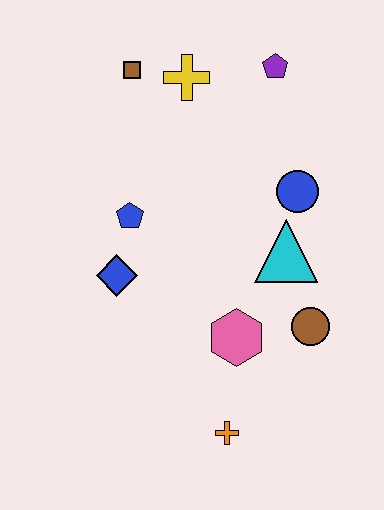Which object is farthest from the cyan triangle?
The brown square is farthest from the cyan triangle.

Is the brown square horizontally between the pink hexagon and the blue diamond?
Yes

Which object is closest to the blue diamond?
The blue pentagon is closest to the blue diamond.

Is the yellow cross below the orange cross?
No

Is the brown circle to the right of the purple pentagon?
Yes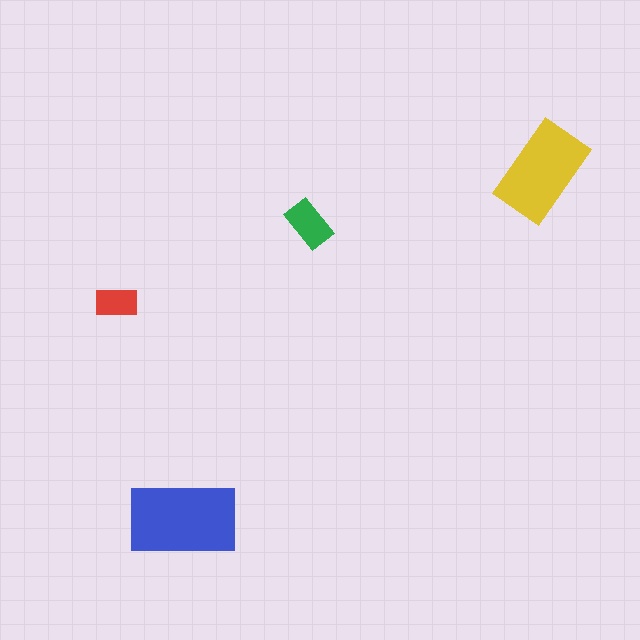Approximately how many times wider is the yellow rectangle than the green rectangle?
About 2 times wider.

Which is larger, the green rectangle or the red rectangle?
The green one.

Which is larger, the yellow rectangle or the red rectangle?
The yellow one.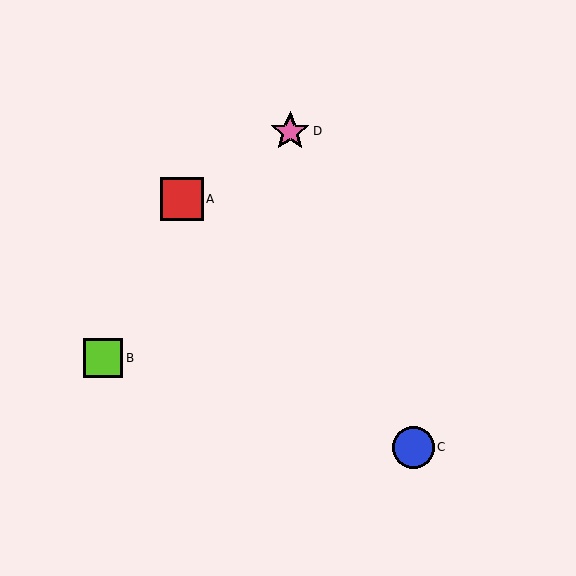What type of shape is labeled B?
Shape B is a lime square.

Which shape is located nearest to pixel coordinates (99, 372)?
The lime square (labeled B) at (103, 358) is nearest to that location.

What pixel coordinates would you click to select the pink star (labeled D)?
Click at (290, 131) to select the pink star D.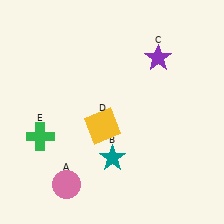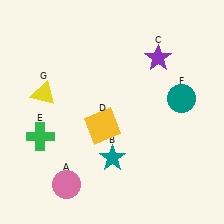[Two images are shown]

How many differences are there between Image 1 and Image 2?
There are 2 differences between the two images.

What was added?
A teal circle (F), a yellow triangle (G) were added in Image 2.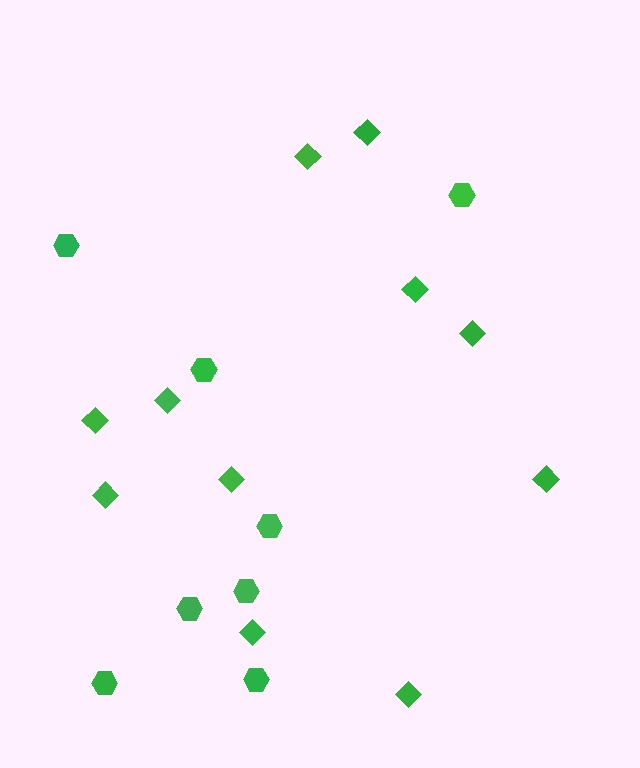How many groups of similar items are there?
There are 2 groups: one group of diamonds (11) and one group of hexagons (8).